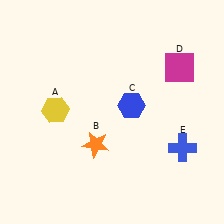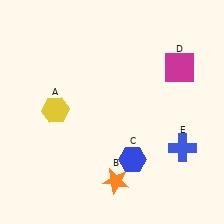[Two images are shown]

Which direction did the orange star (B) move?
The orange star (B) moved down.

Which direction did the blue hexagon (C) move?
The blue hexagon (C) moved down.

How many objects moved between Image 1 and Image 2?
2 objects moved between the two images.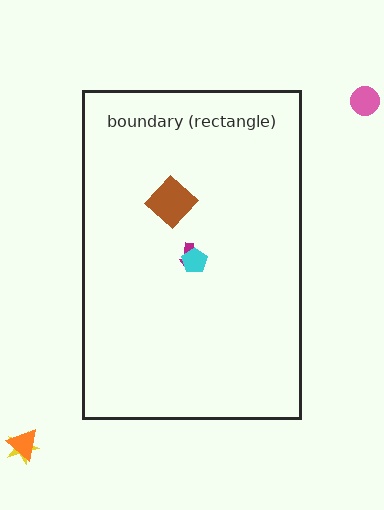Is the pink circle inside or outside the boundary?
Outside.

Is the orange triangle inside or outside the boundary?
Outside.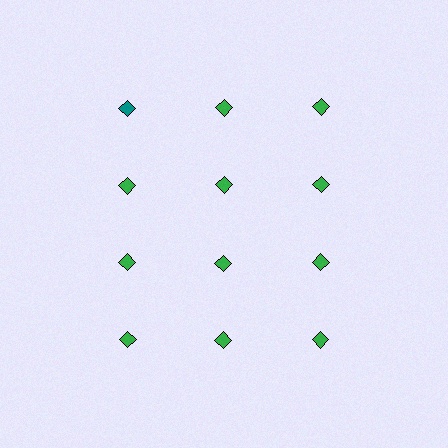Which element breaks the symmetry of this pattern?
The teal diamond in the top row, leftmost column breaks the symmetry. All other shapes are green diamonds.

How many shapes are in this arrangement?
There are 12 shapes arranged in a grid pattern.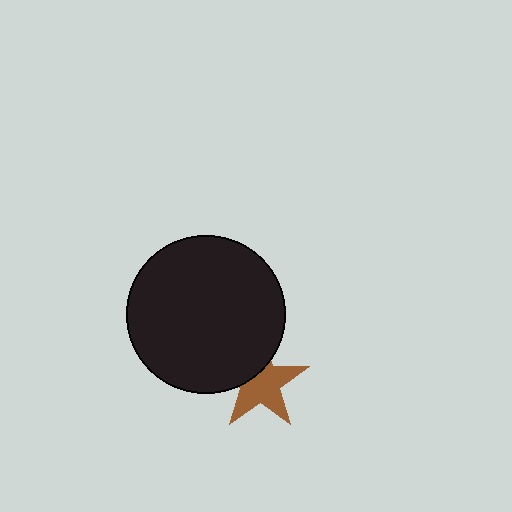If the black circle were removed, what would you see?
You would see the complete brown star.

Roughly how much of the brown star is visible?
Most of it is visible (roughly 65%).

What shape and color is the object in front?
The object in front is a black circle.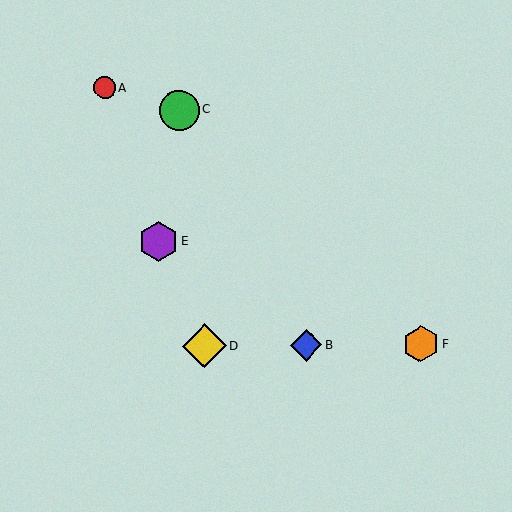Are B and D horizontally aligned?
Yes, both are at y≈345.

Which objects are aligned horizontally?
Objects B, D, F are aligned horizontally.